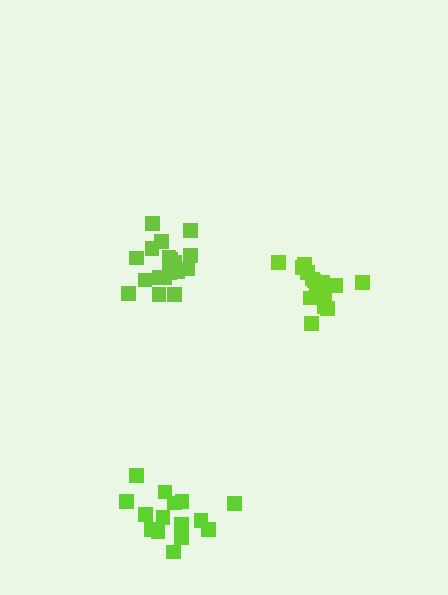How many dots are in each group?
Group 1: 18 dots, Group 2: 15 dots, Group 3: 15 dots (48 total).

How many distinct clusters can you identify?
There are 3 distinct clusters.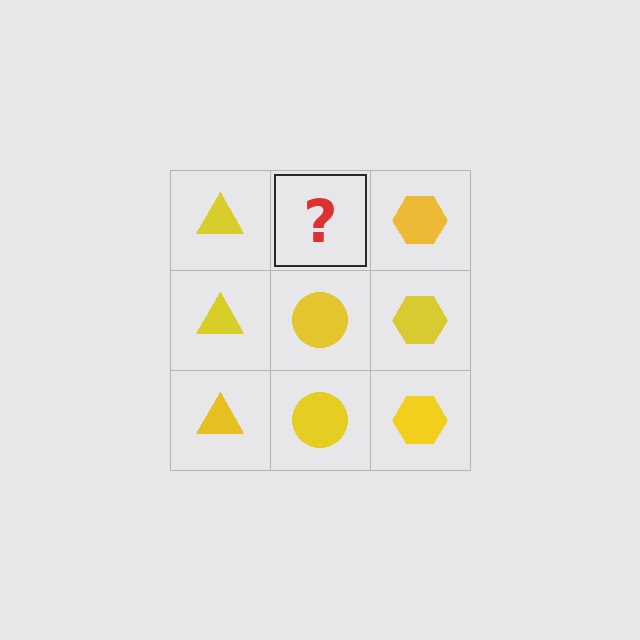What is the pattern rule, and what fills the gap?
The rule is that each column has a consistent shape. The gap should be filled with a yellow circle.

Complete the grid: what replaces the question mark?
The question mark should be replaced with a yellow circle.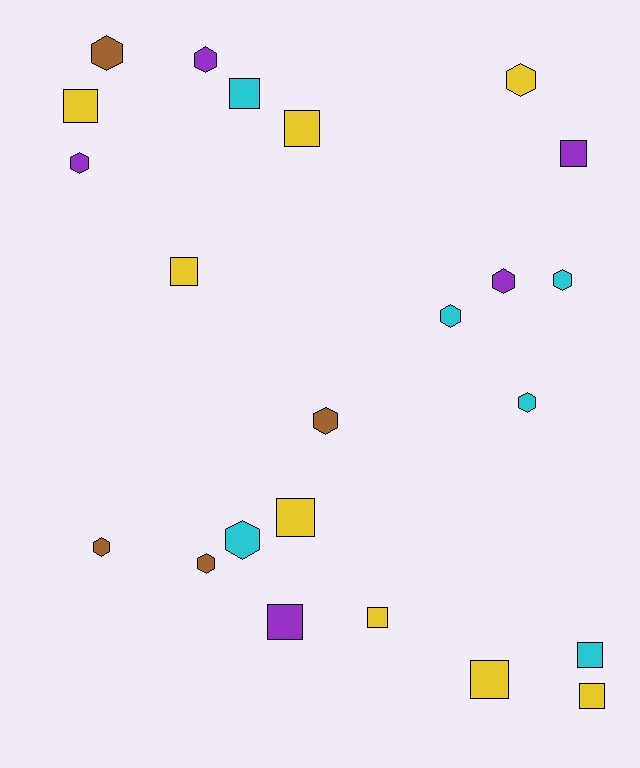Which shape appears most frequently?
Hexagon, with 12 objects.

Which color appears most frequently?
Yellow, with 8 objects.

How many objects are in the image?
There are 23 objects.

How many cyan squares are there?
There are 2 cyan squares.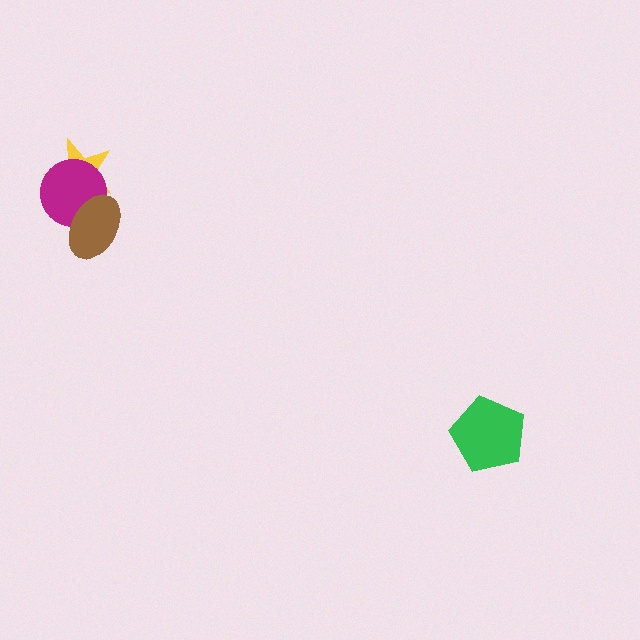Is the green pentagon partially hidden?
No, no other shape covers it.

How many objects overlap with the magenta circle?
2 objects overlap with the magenta circle.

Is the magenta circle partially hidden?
Yes, it is partially covered by another shape.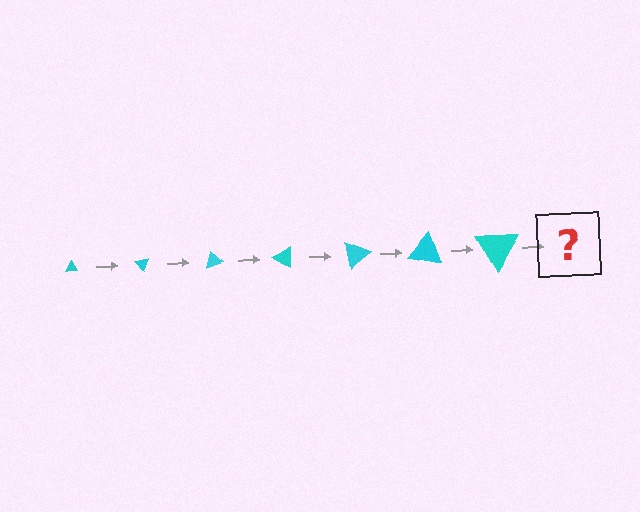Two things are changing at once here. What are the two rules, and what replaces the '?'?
The two rules are that the triangle grows larger each step and it rotates 50 degrees each step. The '?' should be a triangle, larger than the previous one and rotated 350 degrees from the start.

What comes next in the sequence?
The next element should be a triangle, larger than the previous one and rotated 350 degrees from the start.